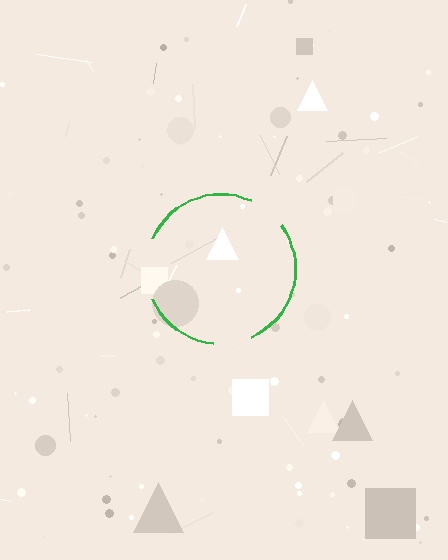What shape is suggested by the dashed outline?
The dashed outline suggests a circle.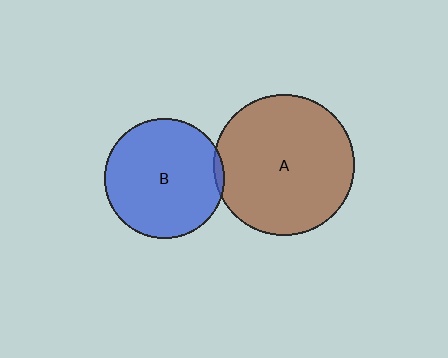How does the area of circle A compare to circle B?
Approximately 1.4 times.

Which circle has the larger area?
Circle A (brown).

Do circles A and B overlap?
Yes.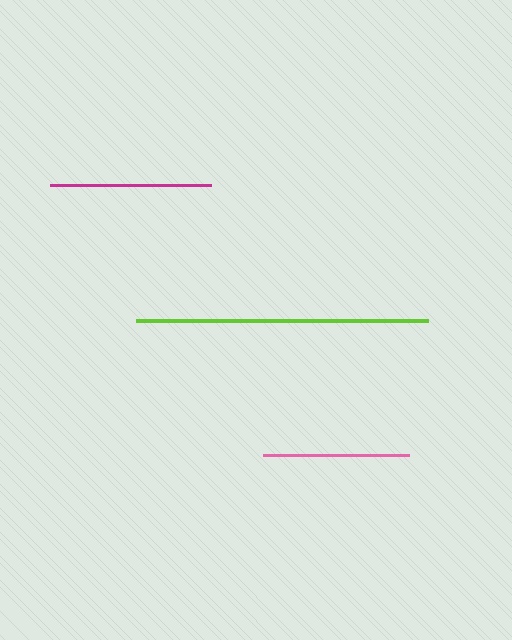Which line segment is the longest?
The lime line is the longest at approximately 293 pixels.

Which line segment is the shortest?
The pink line is the shortest at approximately 146 pixels.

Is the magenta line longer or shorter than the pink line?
The magenta line is longer than the pink line.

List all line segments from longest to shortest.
From longest to shortest: lime, magenta, pink.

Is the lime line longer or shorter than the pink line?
The lime line is longer than the pink line.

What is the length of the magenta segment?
The magenta segment is approximately 161 pixels long.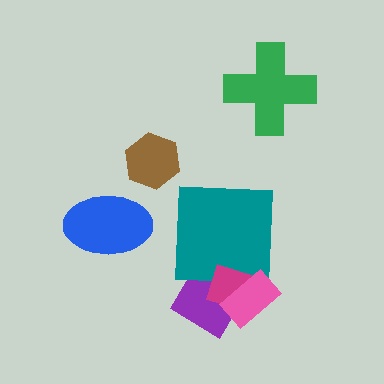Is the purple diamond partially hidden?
Yes, it is partially covered by another shape.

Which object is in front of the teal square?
The magenta diamond is in front of the teal square.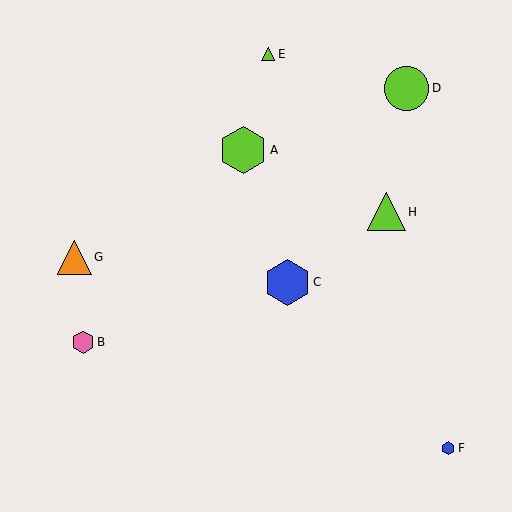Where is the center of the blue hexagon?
The center of the blue hexagon is at (448, 448).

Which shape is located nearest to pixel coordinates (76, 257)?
The orange triangle (labeled G) at (75, 257) is nearest to that location.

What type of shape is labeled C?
Shape C is a blue hexagon.